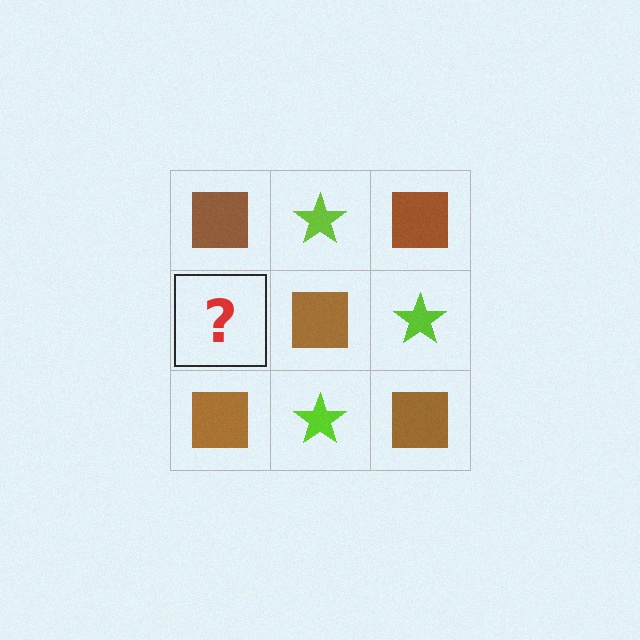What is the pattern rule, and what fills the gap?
The rule is that it alternates brown square and lime star in a checkerboard pattern. The gap should be filled with a lime star.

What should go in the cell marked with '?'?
The missing cell should contain a lime star.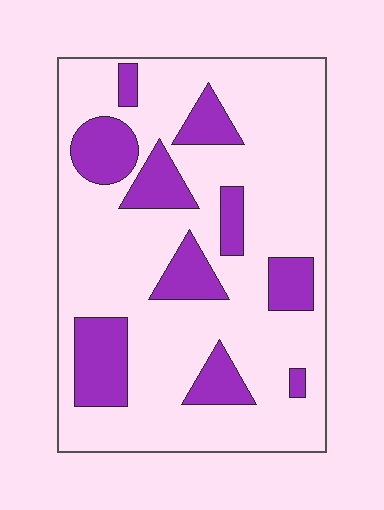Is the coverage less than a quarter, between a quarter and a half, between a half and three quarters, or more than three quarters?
Less than a quarter.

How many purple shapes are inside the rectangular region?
10.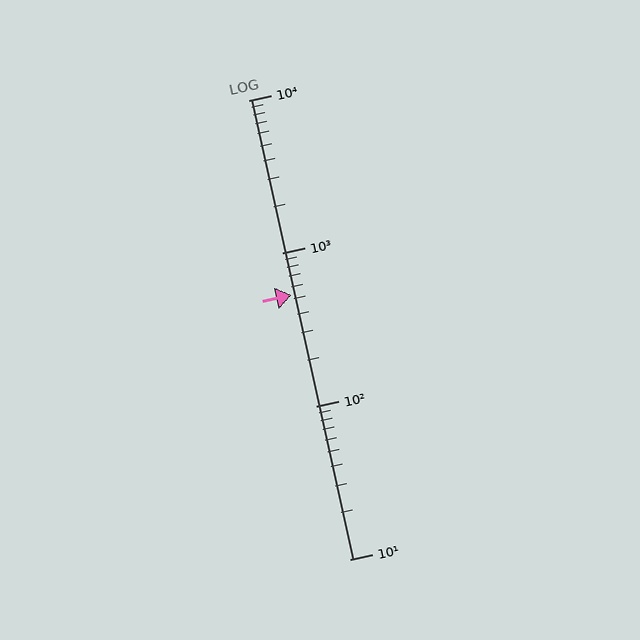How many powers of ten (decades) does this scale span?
The scale spans 3 decades, from 10 to 10000.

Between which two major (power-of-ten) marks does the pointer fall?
The pointer is between 100 and 1000.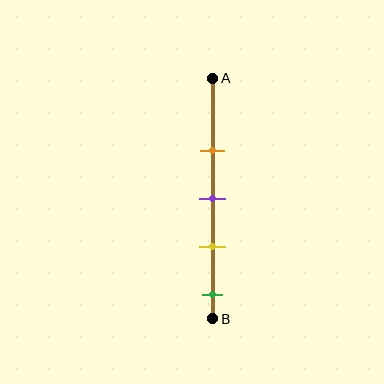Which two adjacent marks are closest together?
The purple and yellow marks are the closest adjacent pair.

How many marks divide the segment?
There are 4 marks dividing the segment.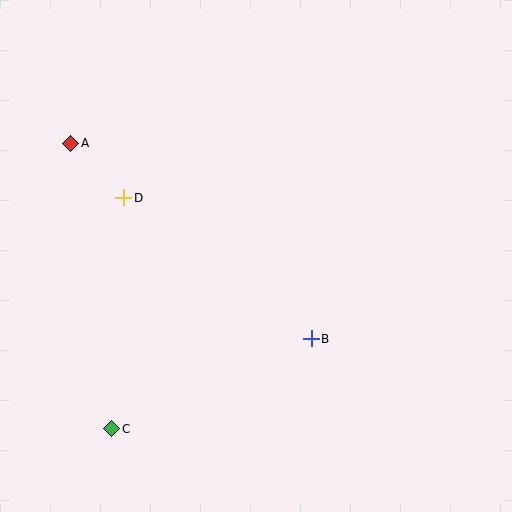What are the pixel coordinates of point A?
Point A is at (71, 143).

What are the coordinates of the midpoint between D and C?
The midpoint between D and C is at (118, 313).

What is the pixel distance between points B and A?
The distance between B and A is 310 pixels.